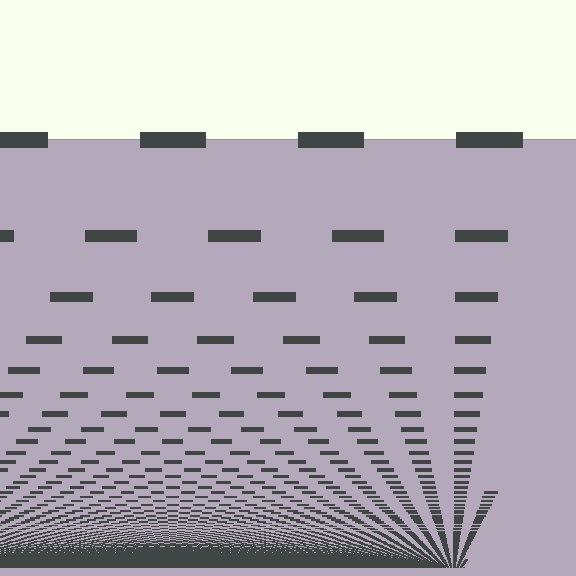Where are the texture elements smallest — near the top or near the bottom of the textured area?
Near the bottom.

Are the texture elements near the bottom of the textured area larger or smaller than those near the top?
Smaller. The gradient is inverted — elements near the bottom are smaller and denser.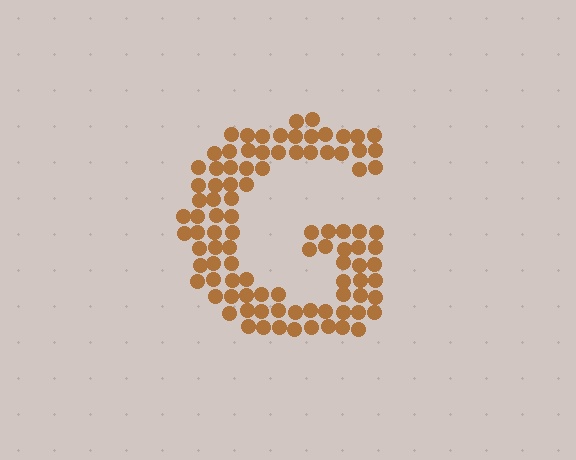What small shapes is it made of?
It is made of small circles.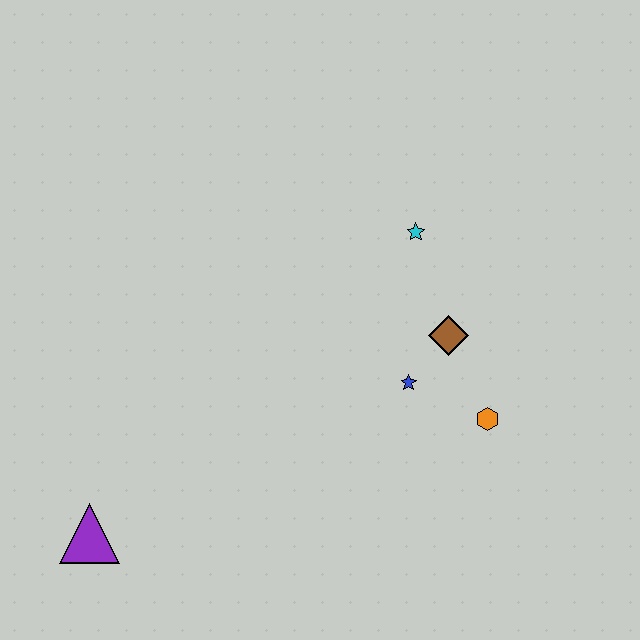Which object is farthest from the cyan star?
The purple triangle is farthest from the cyan star.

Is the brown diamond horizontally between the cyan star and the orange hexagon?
Yes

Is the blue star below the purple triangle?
No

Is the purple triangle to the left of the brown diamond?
Yes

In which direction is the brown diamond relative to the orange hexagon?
The brown diamond is above the orange hexagon.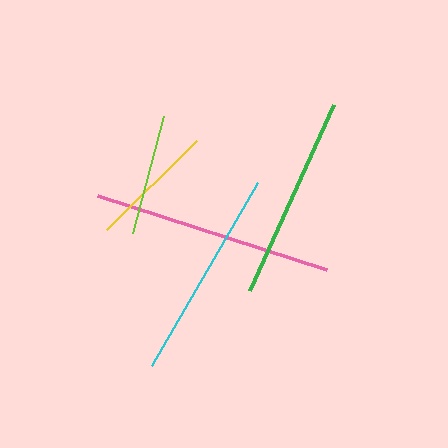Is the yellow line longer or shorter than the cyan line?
The cyan line is longer than the yellow line.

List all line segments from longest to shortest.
From longest to shortest: pink, cyan, green, yellow, lime.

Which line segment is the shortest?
The lime line is the shortest at approximately 121 pixels.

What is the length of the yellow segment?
The yellow segment is approximately 126 pixels long.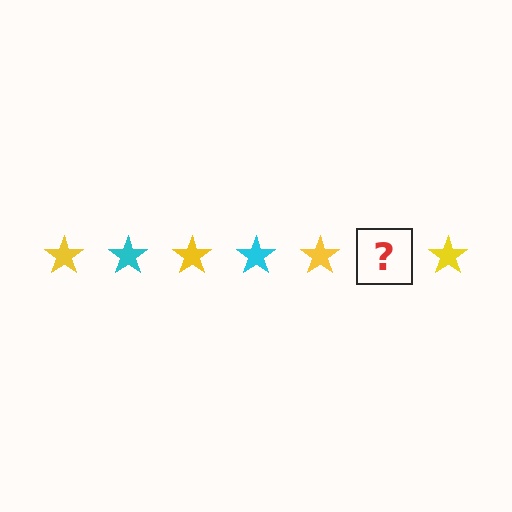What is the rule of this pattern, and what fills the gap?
The rule is that the pattern cycles through yellow, cyan stars. The gap should be filled with a cyan star.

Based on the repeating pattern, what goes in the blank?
The blank should be a cyan star.